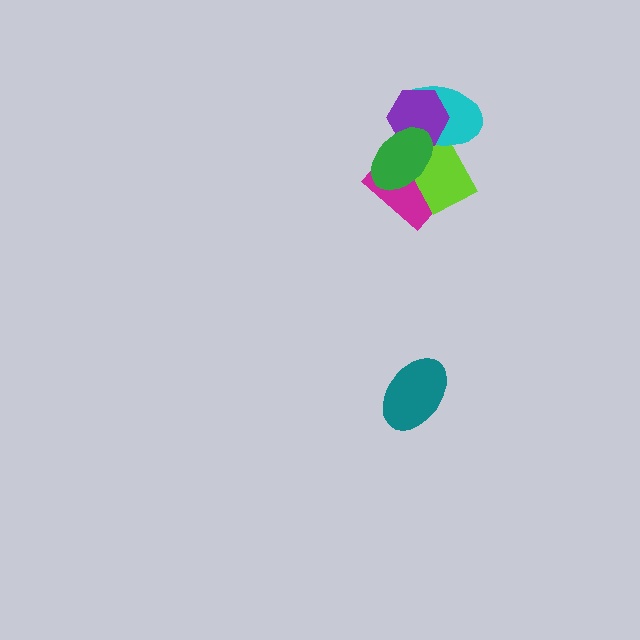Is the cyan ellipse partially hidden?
Yes, it is partially covered by another shape.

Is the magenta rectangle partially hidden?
Yes, it is partially covered by another shape.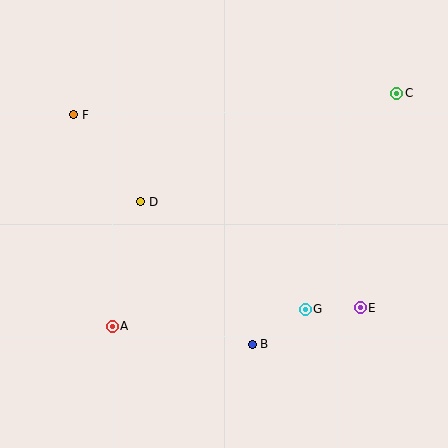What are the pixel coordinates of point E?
Point E is at (360, 308).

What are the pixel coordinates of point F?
Point F is at (74, 115).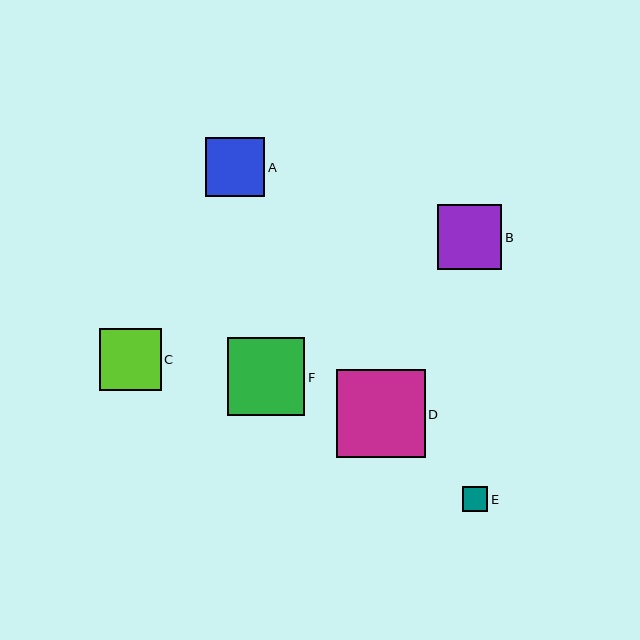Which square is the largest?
Square D is the largest with a size of approximately 89 pixels.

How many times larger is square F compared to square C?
Square F is approximately 1.3 times the size of square C.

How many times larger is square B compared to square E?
Square B is approximately 2.6 times the size of square E.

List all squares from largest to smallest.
From largest to smallest: D, F, B, C, A, E.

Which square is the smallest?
Square E is the smallest with a size of approximately 25 pixels.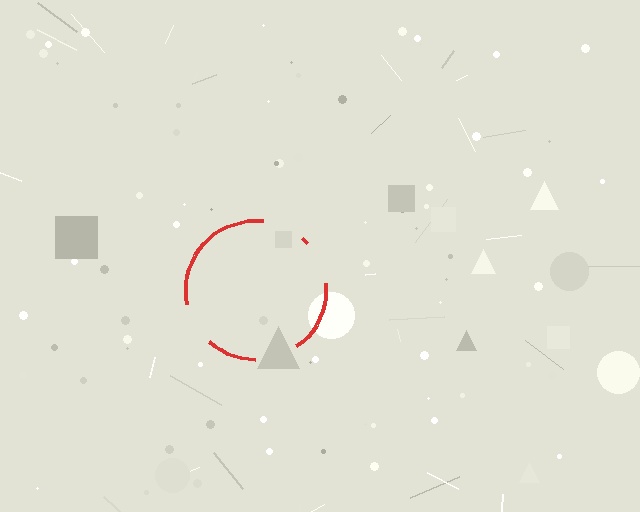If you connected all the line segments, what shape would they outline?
They would outline a circle.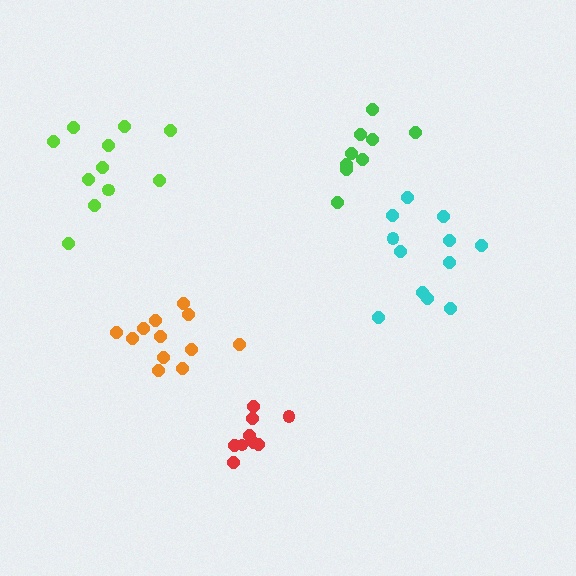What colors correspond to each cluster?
The clusters are colored: orange, green, red, lime, cyan.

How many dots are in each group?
Group 1: 12 dots, Group 2: 9 dots, Group 3: 9 dots, Group 4: 11 dots, Group 5: 12 dots (53 total).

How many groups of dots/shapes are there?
There are 5 groups.